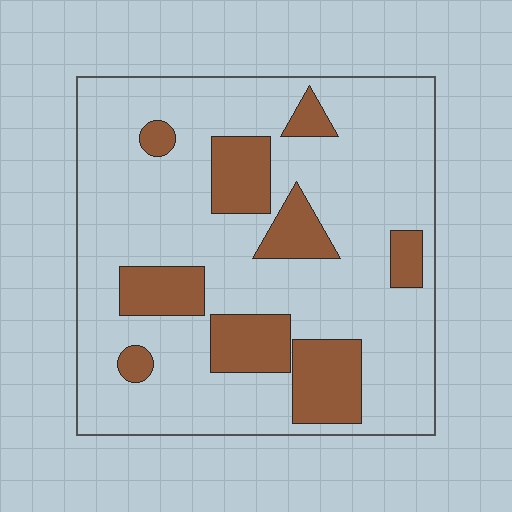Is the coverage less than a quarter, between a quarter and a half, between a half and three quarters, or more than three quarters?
Less than a quarter.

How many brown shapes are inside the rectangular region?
9.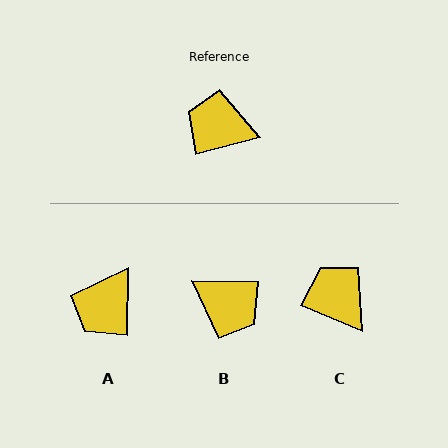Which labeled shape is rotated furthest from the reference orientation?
B, about 165 degrees away.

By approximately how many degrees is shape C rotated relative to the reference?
Approximately 37 degrees clockwise.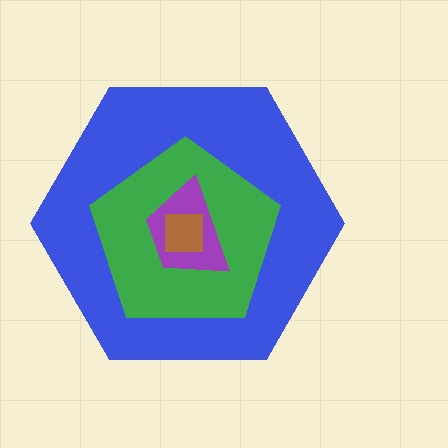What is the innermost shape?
The brown square.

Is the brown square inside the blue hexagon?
Yes.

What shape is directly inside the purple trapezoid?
The brown square.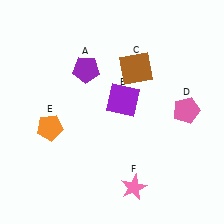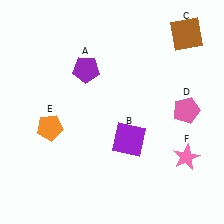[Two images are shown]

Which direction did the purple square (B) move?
The purple square (B) moved down.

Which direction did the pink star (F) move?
The pink star (F) moved right.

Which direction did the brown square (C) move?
The brown square (C) moved right.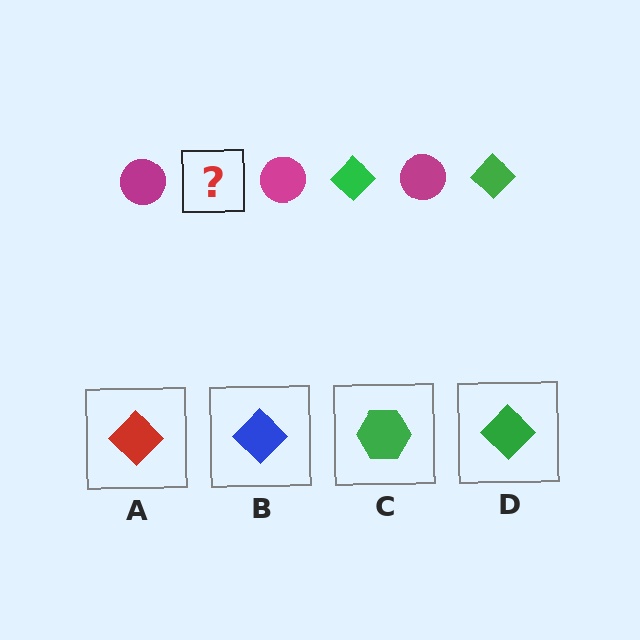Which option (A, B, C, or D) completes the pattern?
D.